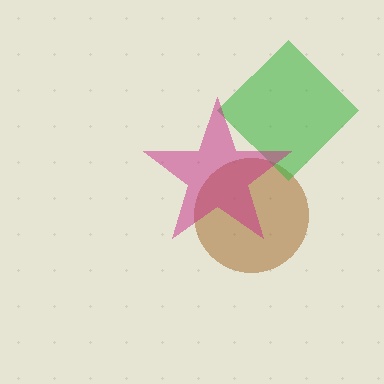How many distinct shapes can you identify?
There are 3 distinct shapes: a brown circle, a green diamond, a magenta star.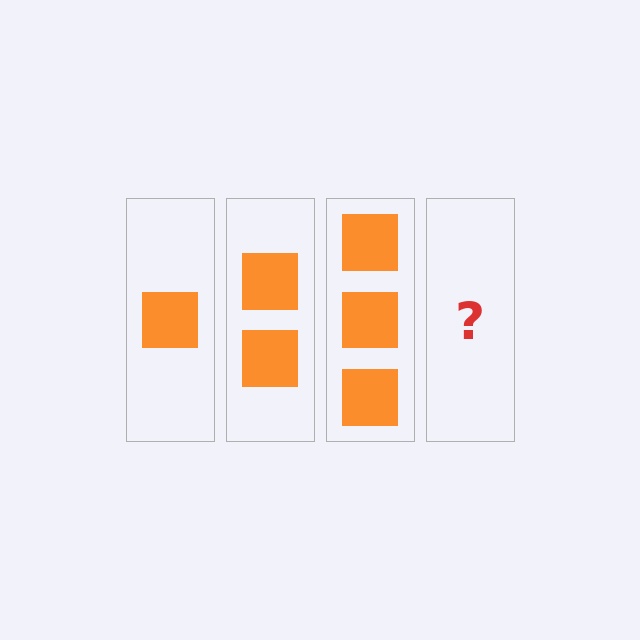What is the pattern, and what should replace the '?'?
The pattern is that each step adds one more square. The '?' should be 4 squares.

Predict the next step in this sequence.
The next step is 4 squares.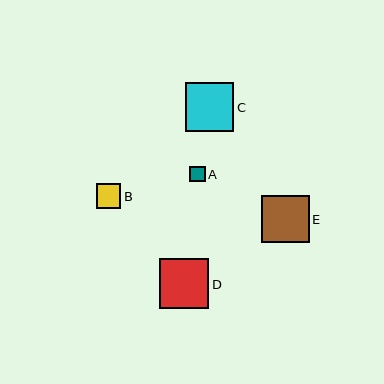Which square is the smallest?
Square A is the smallest with a size of approximately 16 pixels.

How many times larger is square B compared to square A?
Square B is approximately 1.6 times the size of square A.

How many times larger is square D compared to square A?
Square D is approximately 3.1 times the size of square A.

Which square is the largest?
Square D is the largest with a size of approximately 49 pixels.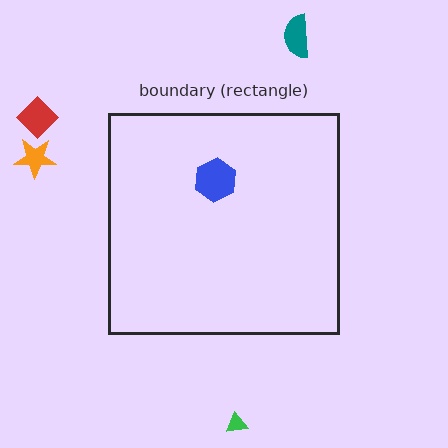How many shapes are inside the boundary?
1 inside, 4 outside.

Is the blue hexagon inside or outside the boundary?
Inside.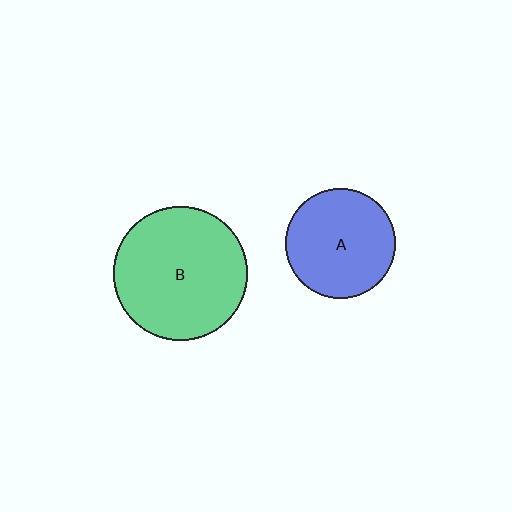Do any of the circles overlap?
No, none of the circles overlap.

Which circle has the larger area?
Circle B (green).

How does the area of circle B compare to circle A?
Approximately 1.5 times.